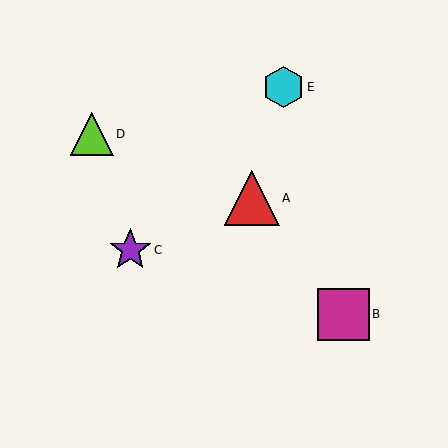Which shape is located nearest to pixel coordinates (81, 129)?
The lime triangle (labeled D) at (92, 134) is nearest to that location.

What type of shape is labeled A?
Shape A is a red triangle.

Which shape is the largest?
The red triangle (labeled A) is the largest.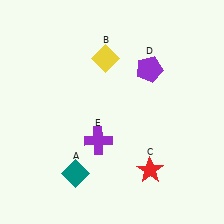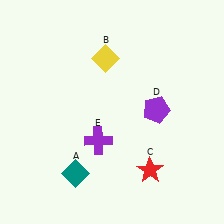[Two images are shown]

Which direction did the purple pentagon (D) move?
The purple pentagon (D) moved down.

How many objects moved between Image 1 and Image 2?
1 object moved between the two images.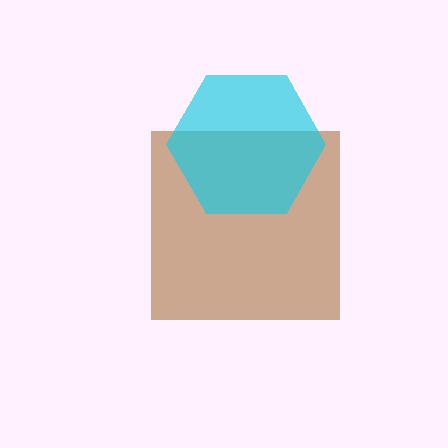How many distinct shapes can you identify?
There are 2 distinct shapes: a brown square, a cyan hexagon.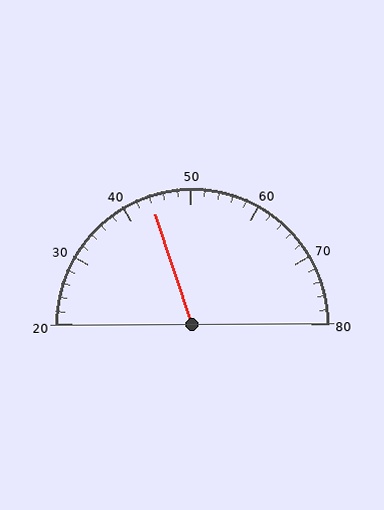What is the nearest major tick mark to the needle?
The nearest major tick mark is 40.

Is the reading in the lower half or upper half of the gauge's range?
The reading is in the lower half of the range (20 to 80).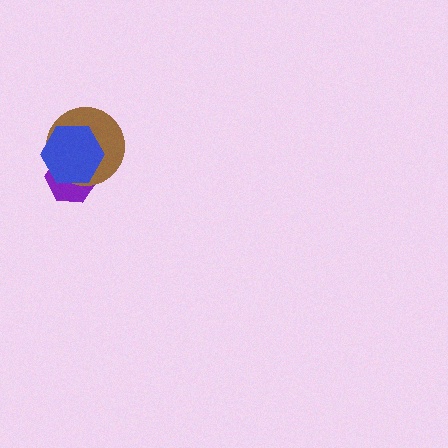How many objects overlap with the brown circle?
2 objects overlap with the brown circle.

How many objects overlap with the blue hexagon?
2 objects overlap with the blue hexagon.